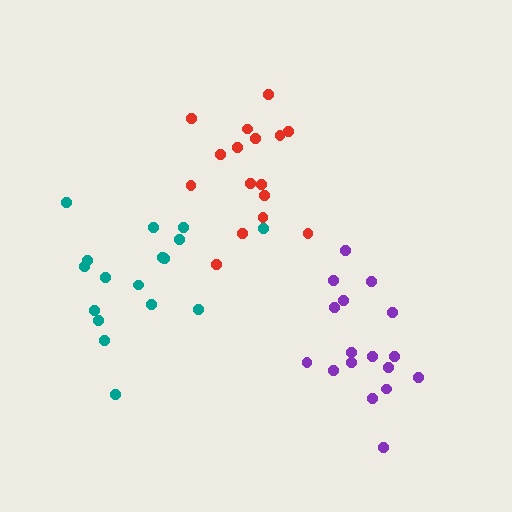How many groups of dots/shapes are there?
There are 3 groups.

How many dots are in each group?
Group 1: 16 dots, Group 2: 17 dots, Group 3: 17 dots (50 total).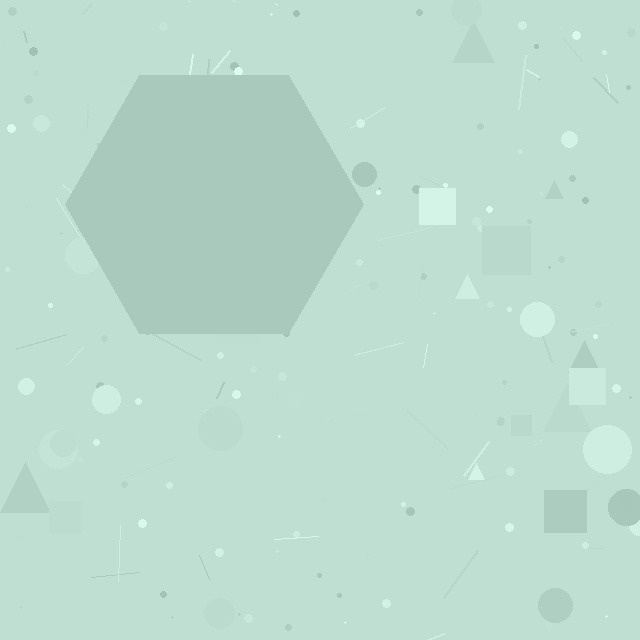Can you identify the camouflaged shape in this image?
The camouflaged shape is a hexagon.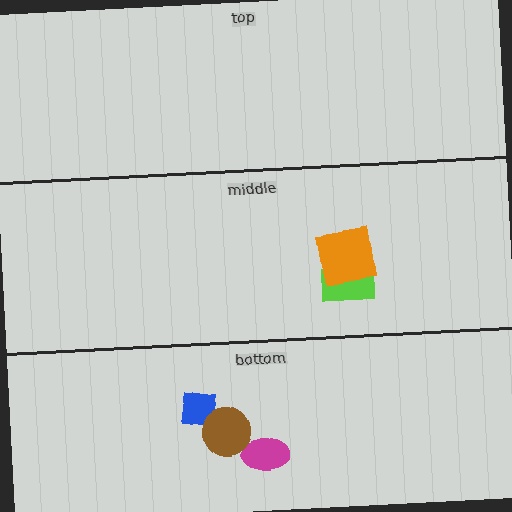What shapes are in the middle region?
The lime rectangle, the orange square.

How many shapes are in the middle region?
2.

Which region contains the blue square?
The bottom region.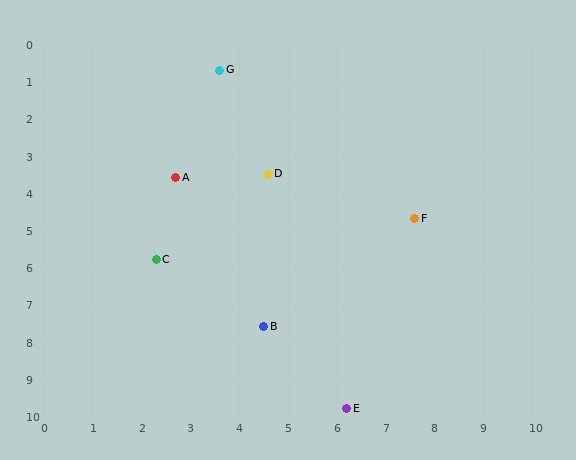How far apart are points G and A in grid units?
Points G and A are about 3.0 grid units apart.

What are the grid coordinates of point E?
Point E is at approximately (6.2, 9.8).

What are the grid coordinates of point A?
Point A is at approximately (2.7, 3.6).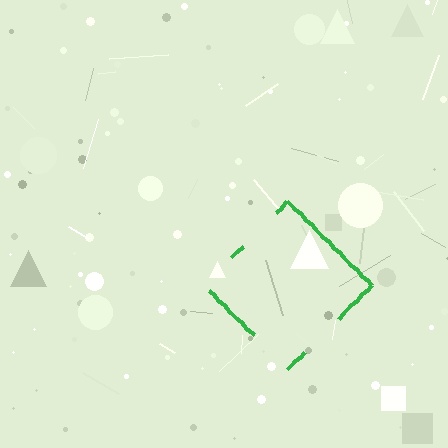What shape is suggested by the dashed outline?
The dashed outline suggests a diamond.